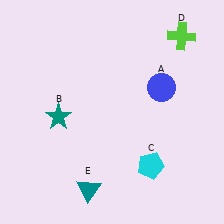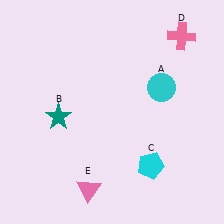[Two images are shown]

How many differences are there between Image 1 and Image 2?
There are 3 differences between the two images.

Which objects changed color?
A changed from blue to cyan. D changed from lime to pink. E changed from teal to pink.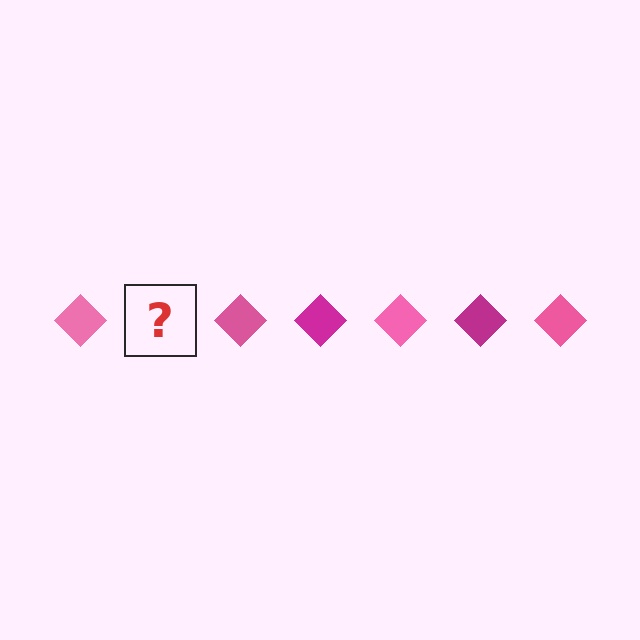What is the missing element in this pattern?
The missing element is a magenta diamond.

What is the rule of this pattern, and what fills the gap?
The rule is that the pattern cycles through pink, magenta diamonds. The gap should be filled with a magenta diamond.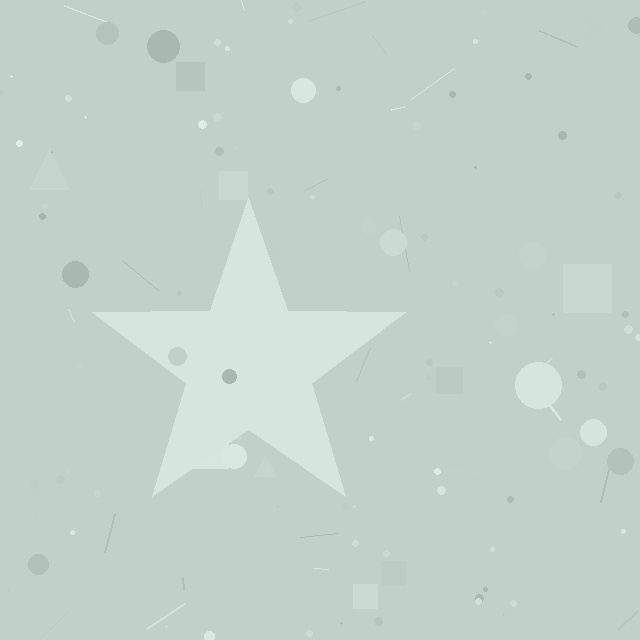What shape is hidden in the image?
A star is hidden in the image.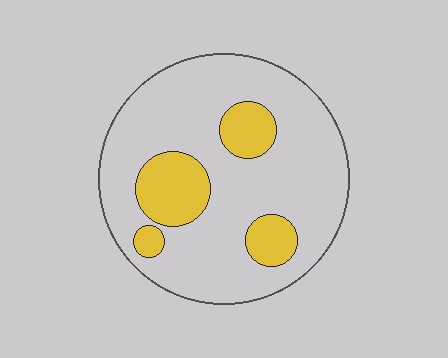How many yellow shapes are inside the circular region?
4.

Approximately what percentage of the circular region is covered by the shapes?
Approximately 20%.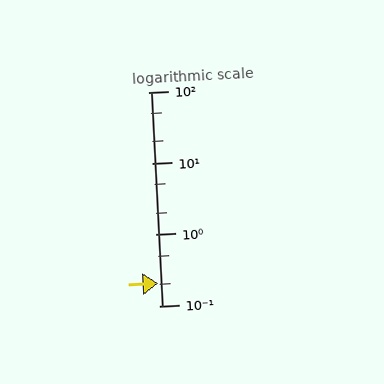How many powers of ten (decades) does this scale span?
The scale spans 3 decades, from 0.1 to 100.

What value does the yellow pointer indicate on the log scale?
The pointer indicates approximately 0.21.